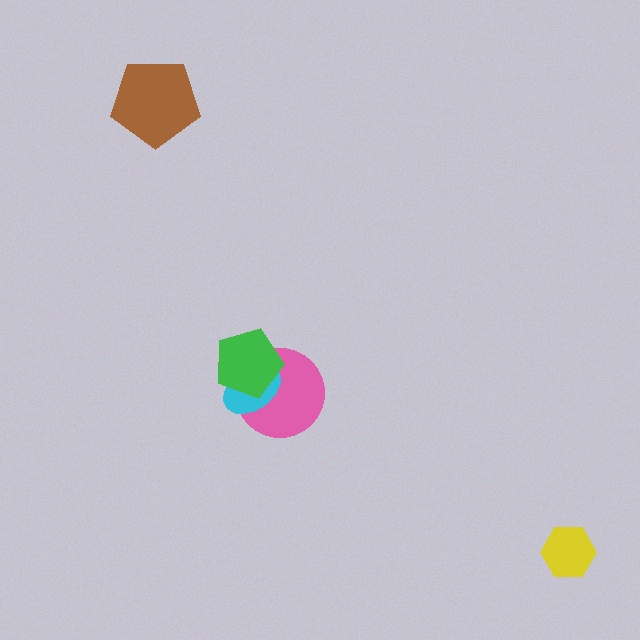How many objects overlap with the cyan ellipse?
2 objects overlap with the cyan ellipse.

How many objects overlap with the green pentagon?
2 objects overlap with the green pentagon.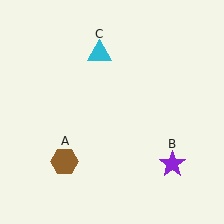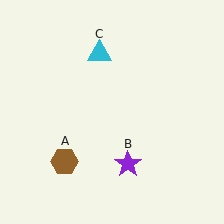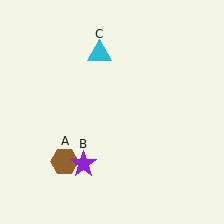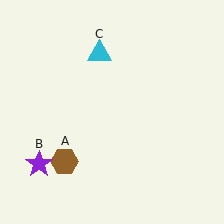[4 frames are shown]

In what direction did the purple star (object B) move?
The purple star (object B) moved left.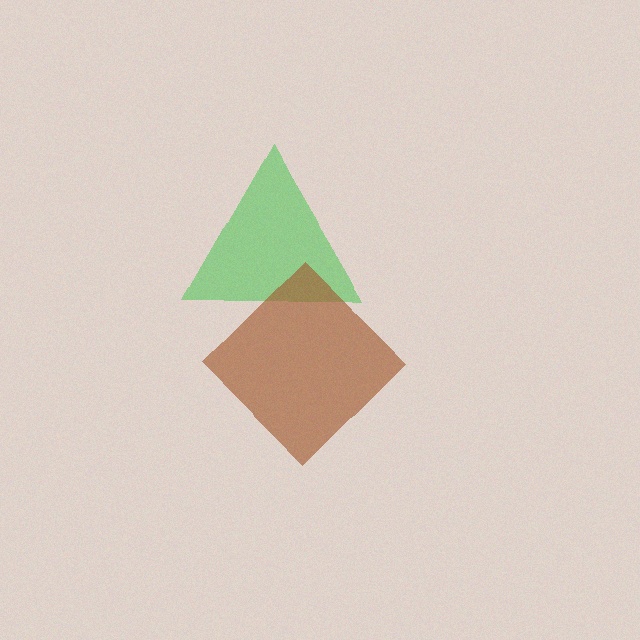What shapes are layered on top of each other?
The layered shapes are: a green triangle, a brown diamond.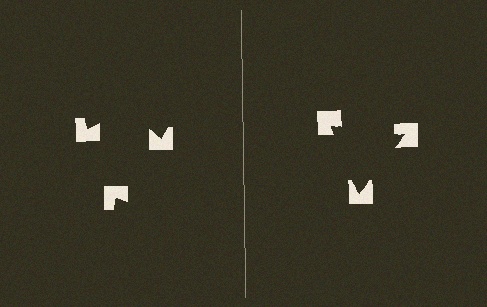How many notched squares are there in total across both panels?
6 — 3 on each side.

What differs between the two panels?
The notched squares are positioned identically on both sides; only the wedge orientations differ. On the right they align to a triangle; on the left they are misaligned.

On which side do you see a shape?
An illusory triangle appears on the right side. On the left side the wedge cuts are rotated, so no coherent shape forms.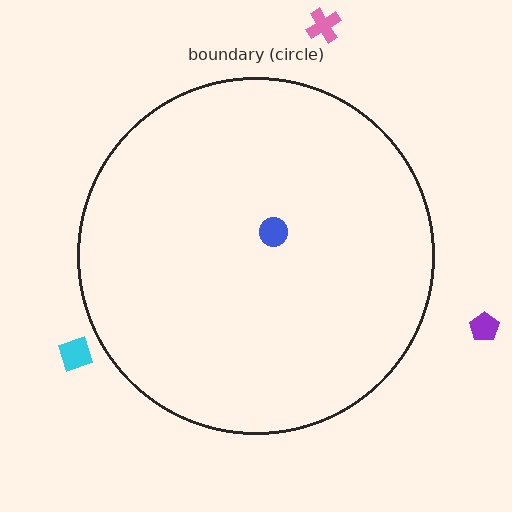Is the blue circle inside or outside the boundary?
Inside.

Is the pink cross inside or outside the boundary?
Outside.